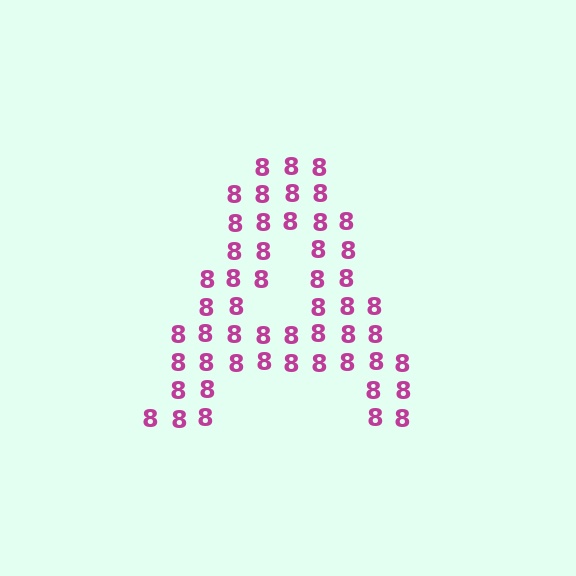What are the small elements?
The small elements are digit 8's.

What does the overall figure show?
The overall figure shows the letter A.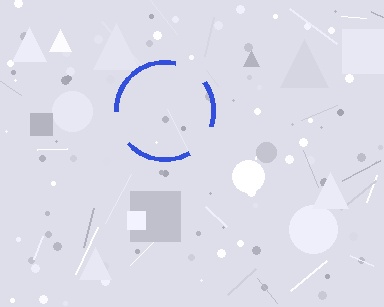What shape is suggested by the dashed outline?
The dashed outline suggests a circle.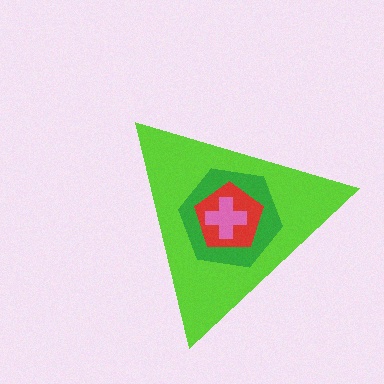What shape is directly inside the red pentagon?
The pink cross.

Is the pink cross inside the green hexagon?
Yes.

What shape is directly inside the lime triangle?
The green hexagon.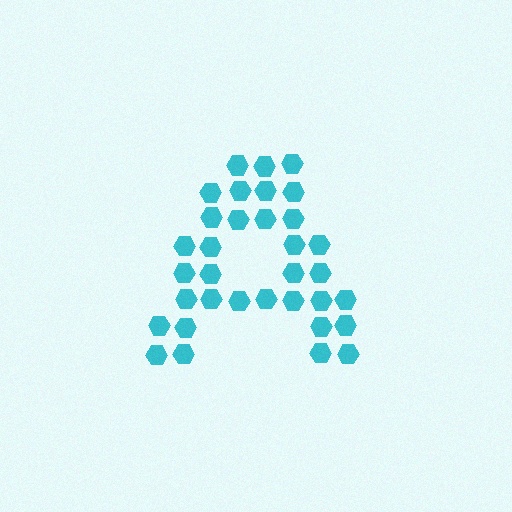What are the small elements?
The small elements are hexagons.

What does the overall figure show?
The overall figure shows the letter A.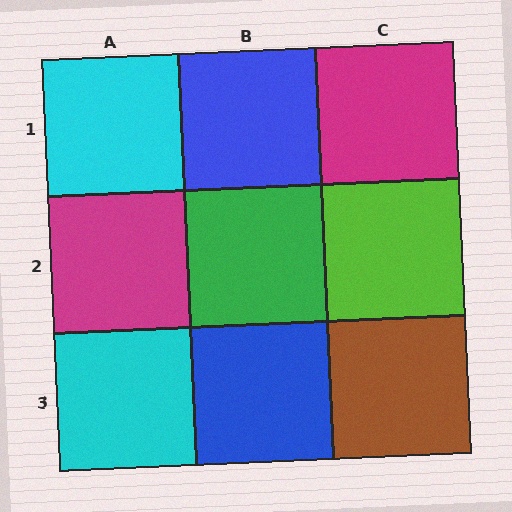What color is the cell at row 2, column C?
Lime.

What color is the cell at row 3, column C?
Brown.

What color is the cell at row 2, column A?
Magenta.